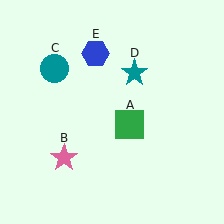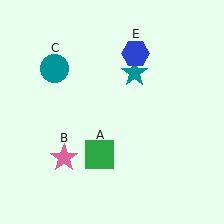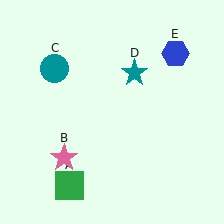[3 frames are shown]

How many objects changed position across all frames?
2 objects changed position: green square (object A), blue hexagon (object E).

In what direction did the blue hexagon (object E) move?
The blue hexagon (object E) moved right.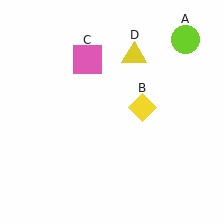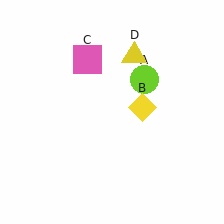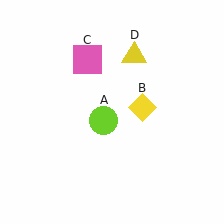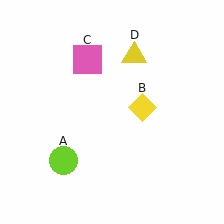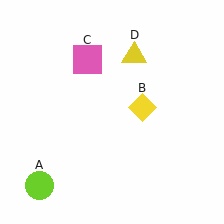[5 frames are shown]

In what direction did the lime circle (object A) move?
The lime circle (object A) moved down and to the left.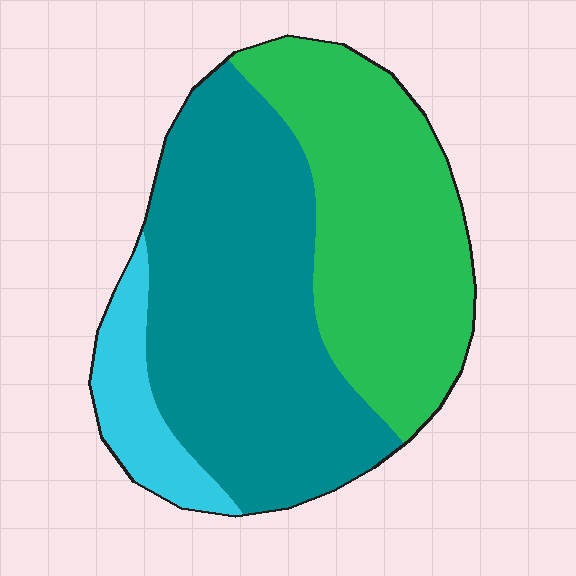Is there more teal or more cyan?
Teal.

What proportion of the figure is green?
Green covers roughly 40% of the figure.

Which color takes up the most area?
Teal, at roughly 50%.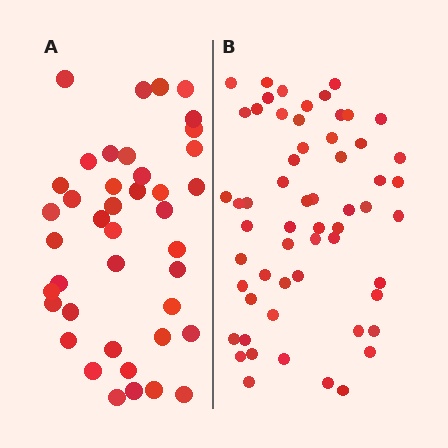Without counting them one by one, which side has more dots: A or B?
Region B (the right region) has more dots.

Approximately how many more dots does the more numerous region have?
Region B has approximately 15 more dots than region A.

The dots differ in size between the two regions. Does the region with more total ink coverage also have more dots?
No. Region A has more total ink coverage because its dots are larger, but region B actually contains more individual dots. Total area can be misleading — the number of items is what matters here.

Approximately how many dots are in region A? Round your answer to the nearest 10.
About 40 dots. (The exact count is 41, which rounds to 40.)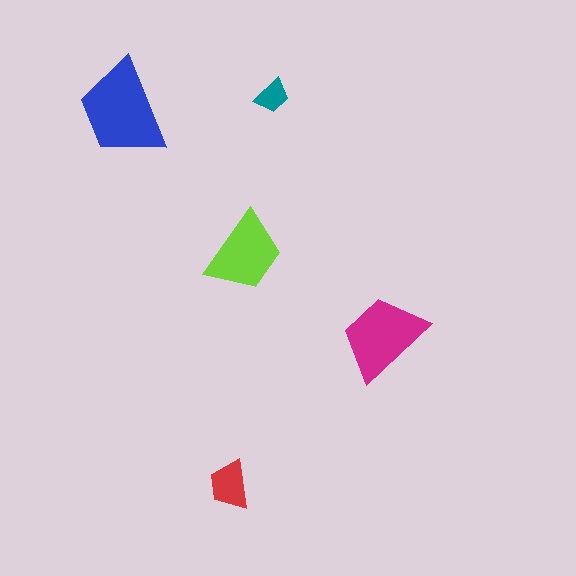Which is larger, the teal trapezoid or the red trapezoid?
The red one.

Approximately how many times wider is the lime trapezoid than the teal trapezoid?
About 2.5 times wider.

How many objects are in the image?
There are 5 objects in the image.